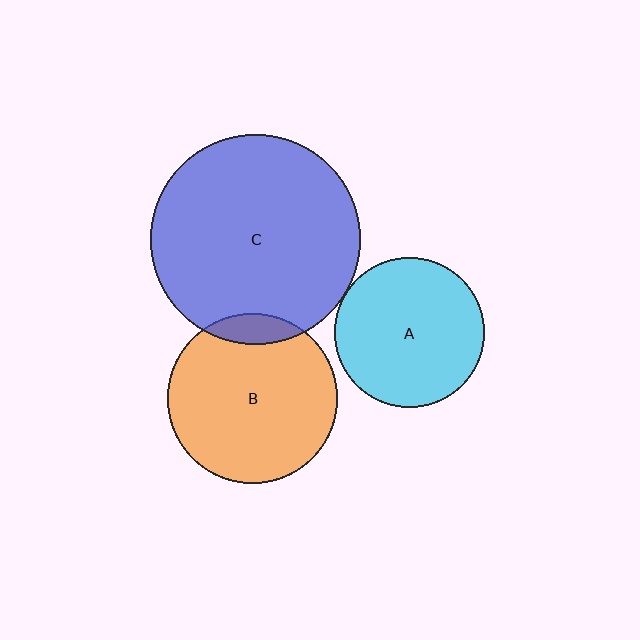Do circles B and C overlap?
Yes.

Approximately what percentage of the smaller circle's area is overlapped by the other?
Approximately 10%.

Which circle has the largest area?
Circle C (blue).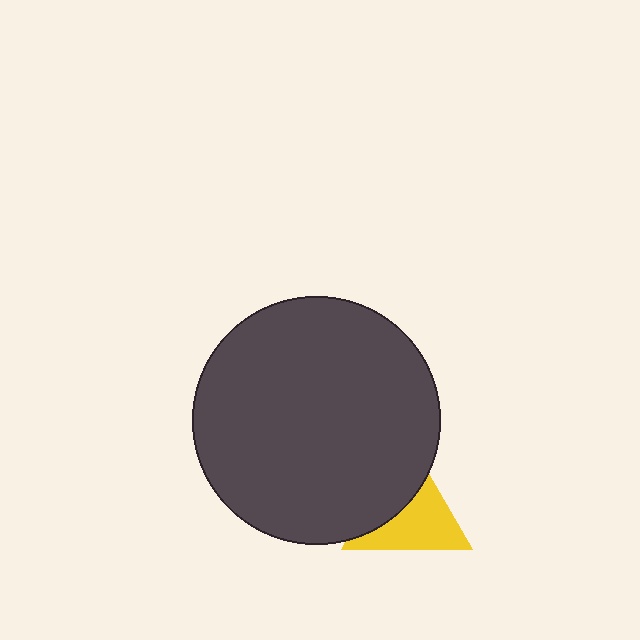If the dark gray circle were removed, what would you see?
You would see the complete yellow triangle.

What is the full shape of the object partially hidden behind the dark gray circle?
The partially hidden object is a yellow triangle.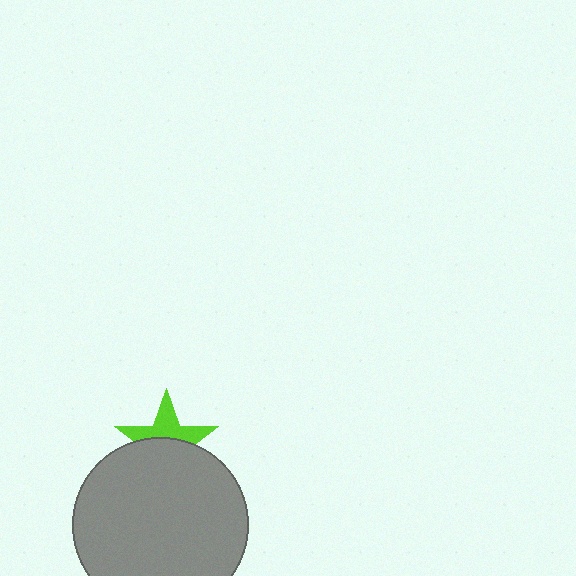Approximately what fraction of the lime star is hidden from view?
Roughly 53% of the lime star is hidden behind the gray circle.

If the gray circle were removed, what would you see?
You would see the complete lime star.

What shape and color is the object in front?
The object in front is a gray circle.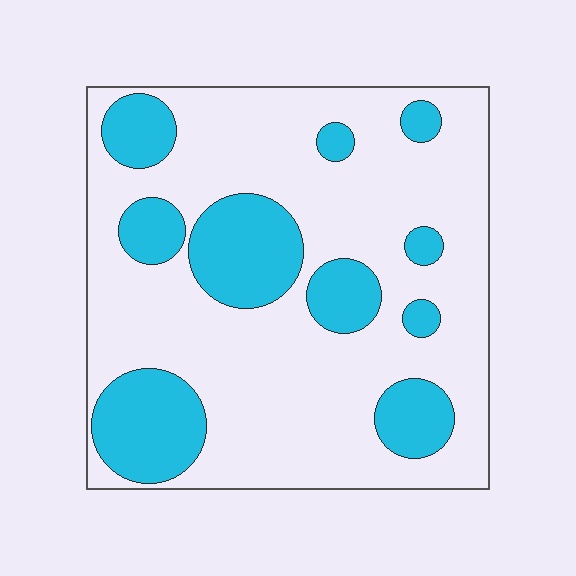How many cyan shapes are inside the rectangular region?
10.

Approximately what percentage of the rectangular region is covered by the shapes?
Approximately 25%.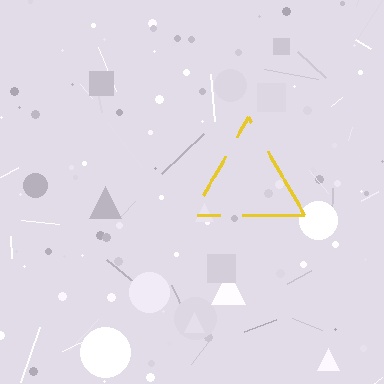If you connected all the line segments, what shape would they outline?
They would outline a triangle.